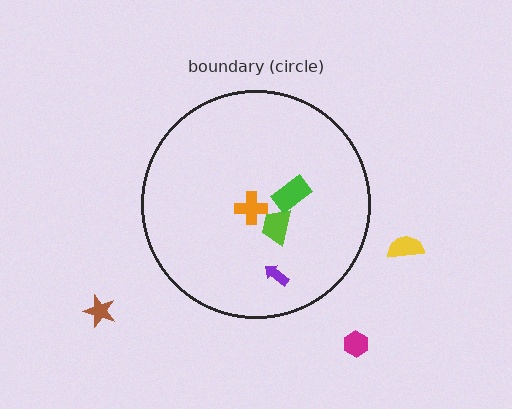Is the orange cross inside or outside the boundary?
Inside.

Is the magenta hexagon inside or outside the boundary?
Outside.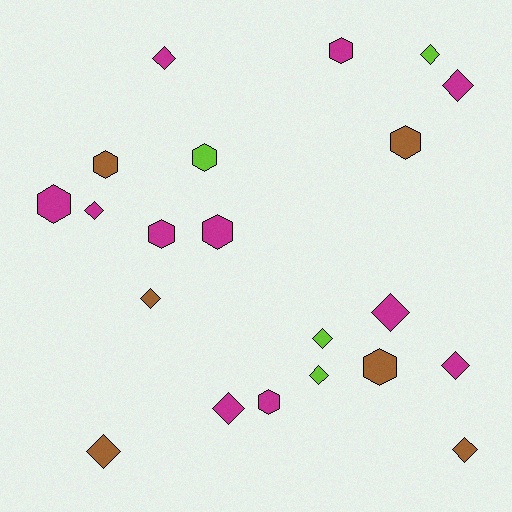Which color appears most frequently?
Magenta, with 11 objects.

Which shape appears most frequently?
Diamond, with 12 objects.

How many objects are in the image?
There are 21 objects.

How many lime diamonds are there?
There are 3 lime diamonds.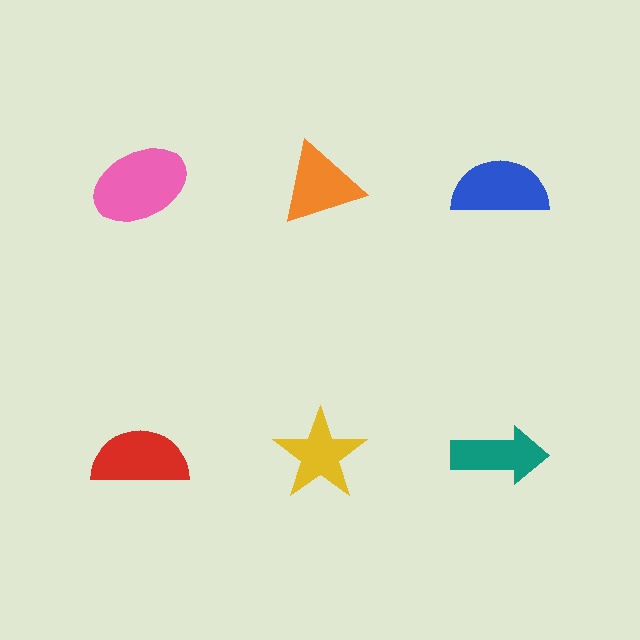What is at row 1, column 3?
A blue semicircle.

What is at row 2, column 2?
A yellow star.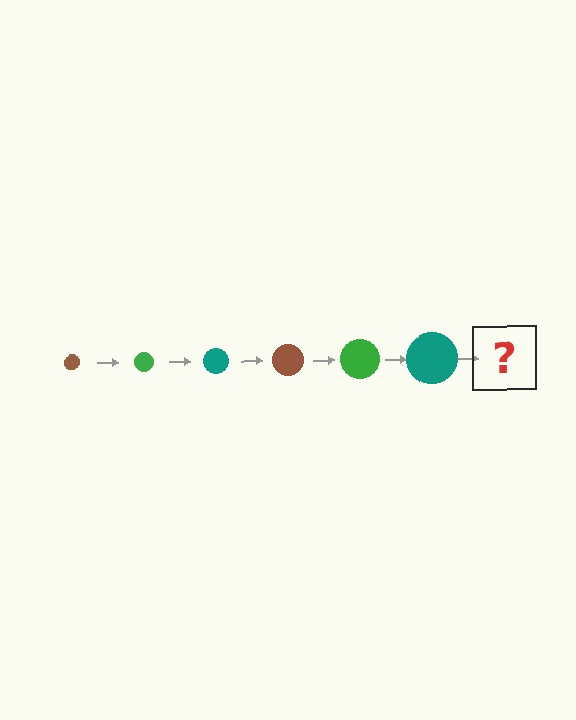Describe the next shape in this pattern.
It should be a brown circle, larger than the previous one.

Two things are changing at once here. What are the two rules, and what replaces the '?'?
The two rules are that the circle grows larger each step and the color cycles through brown, green, and teal. The '?' should be a brown circle, larger than the previous one.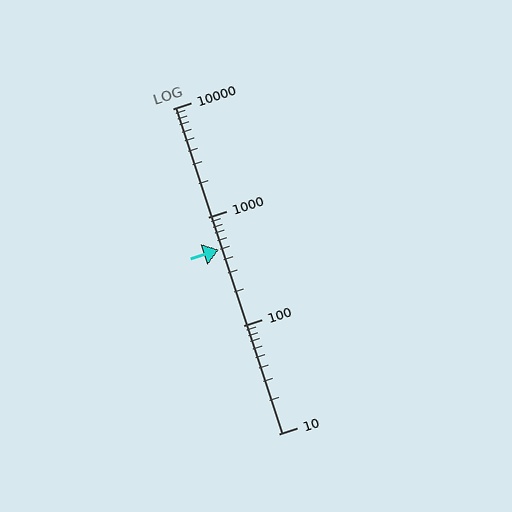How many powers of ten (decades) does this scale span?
The scale spans 3 decades, from 10 to 10000.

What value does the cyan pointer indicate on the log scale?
The pointer indicates approximately 500.